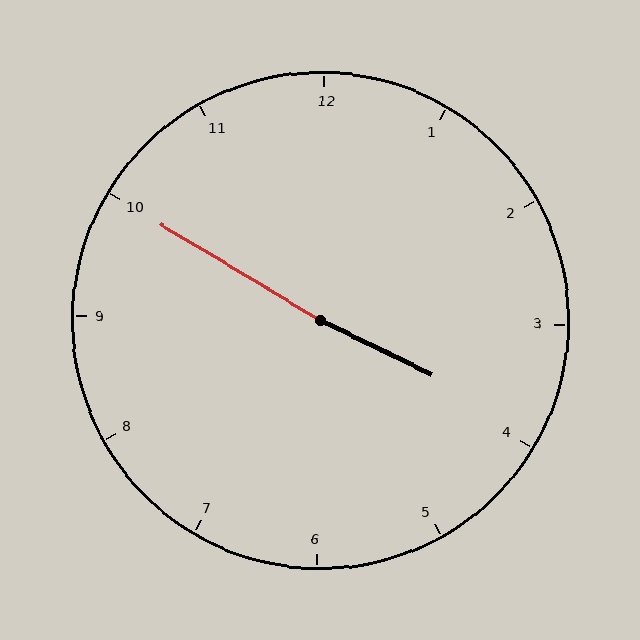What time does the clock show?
3:50.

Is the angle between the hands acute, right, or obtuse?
It is obtuse.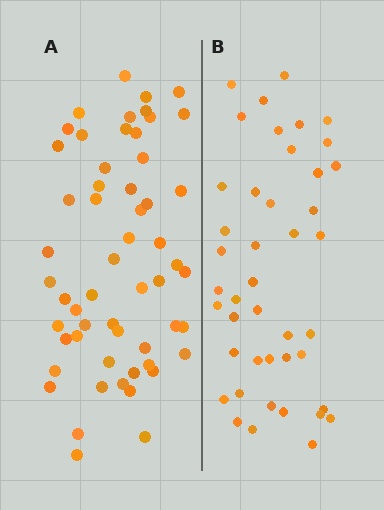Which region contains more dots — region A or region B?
Region A (the left region) has more dots.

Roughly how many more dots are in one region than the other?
Region A has approximately 15 more dots than region B.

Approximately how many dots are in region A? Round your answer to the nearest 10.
About 60 dots. (The exact count is 56, which rounds to 60.)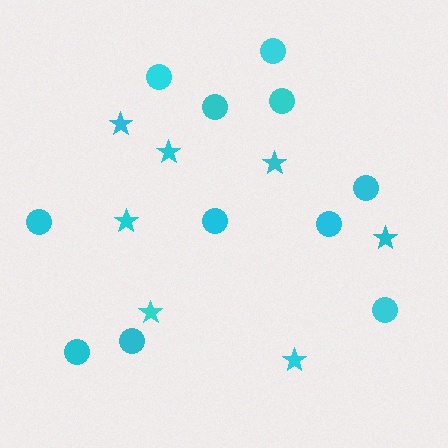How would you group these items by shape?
There are 2 groups: one group of stars (7) and one group of circles (11).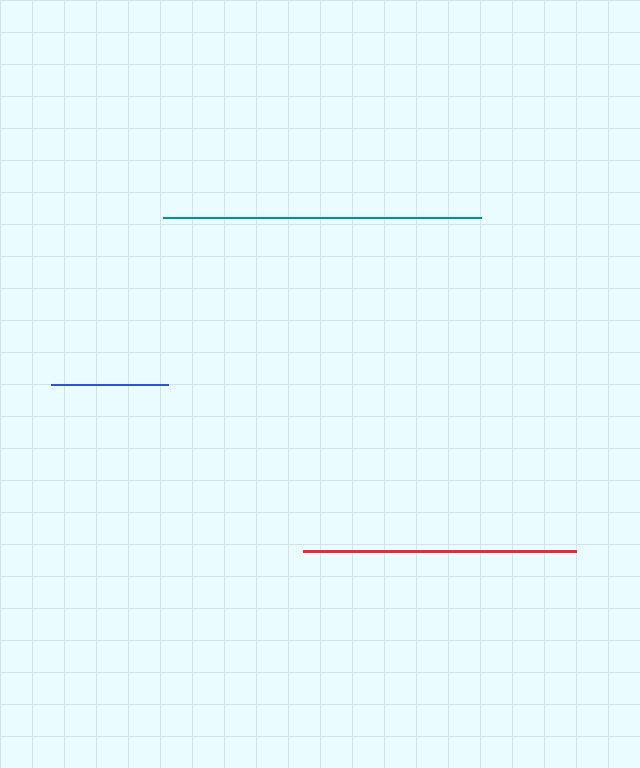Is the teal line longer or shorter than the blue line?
The teal line is longer than the blue line.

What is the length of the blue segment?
The blue segment is approximately 117 pixels long.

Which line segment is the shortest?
The blue line is the shortest at approximately 117 pixels.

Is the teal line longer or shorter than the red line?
The teal line is longer than the red line.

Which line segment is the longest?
The teal line is the longest at approximately 318 pixels.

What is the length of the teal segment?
The teal segment is approximately 318 pixels long.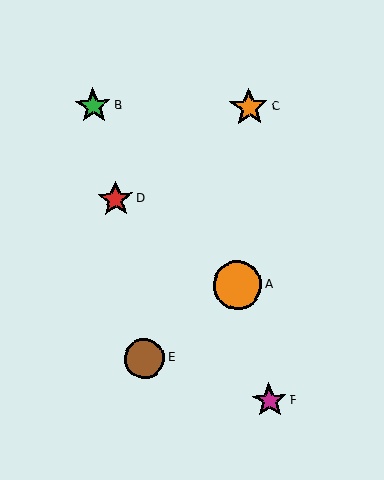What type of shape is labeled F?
Shape F is a magenta star.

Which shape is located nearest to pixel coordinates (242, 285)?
The orange circle (labeled A) at (238, 285) is nearest to that location.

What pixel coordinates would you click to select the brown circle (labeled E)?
Click at (145, 358) to select the brown circle E.